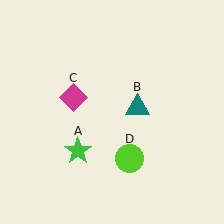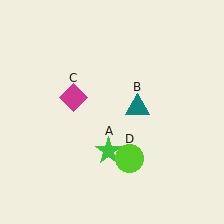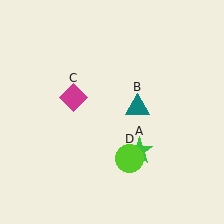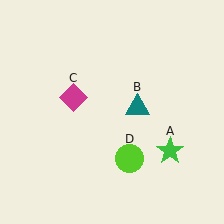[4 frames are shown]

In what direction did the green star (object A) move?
The green star (object A) moved right.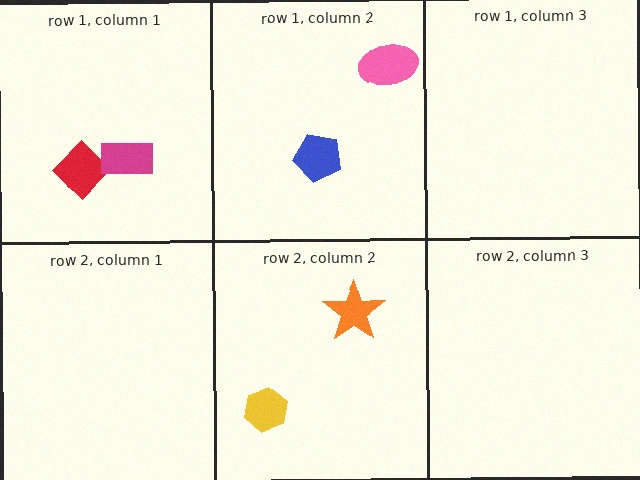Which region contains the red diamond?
The row 1, column 1 region.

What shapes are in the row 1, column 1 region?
The red diamond, the magenta rectangle.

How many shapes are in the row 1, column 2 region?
2.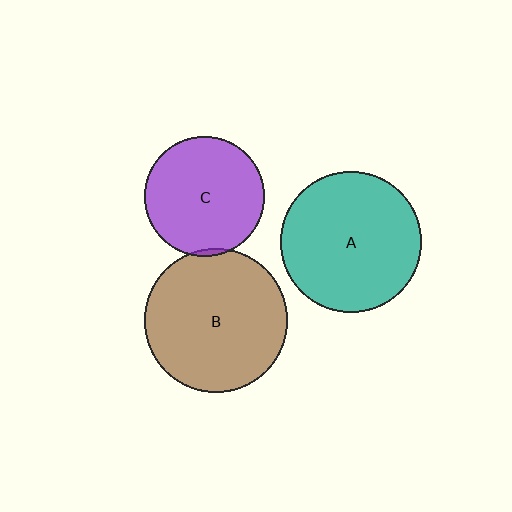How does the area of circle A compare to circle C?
Approximately 1.4 times.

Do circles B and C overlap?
Yes.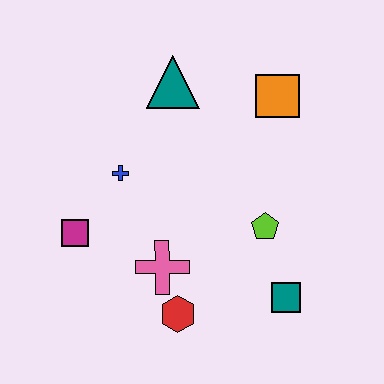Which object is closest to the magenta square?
The blue cross is closest to the magenta square.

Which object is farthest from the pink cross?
The orange square is farthest from the pink cross.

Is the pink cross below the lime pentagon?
Yes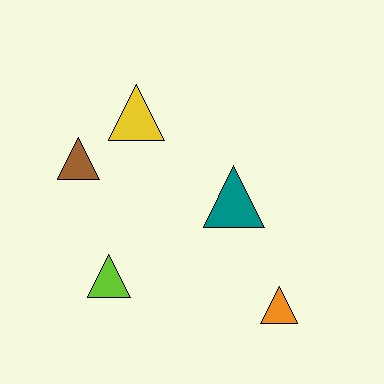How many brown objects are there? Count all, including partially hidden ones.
There is 1 brown object.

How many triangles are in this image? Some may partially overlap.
There are 5 triangles.